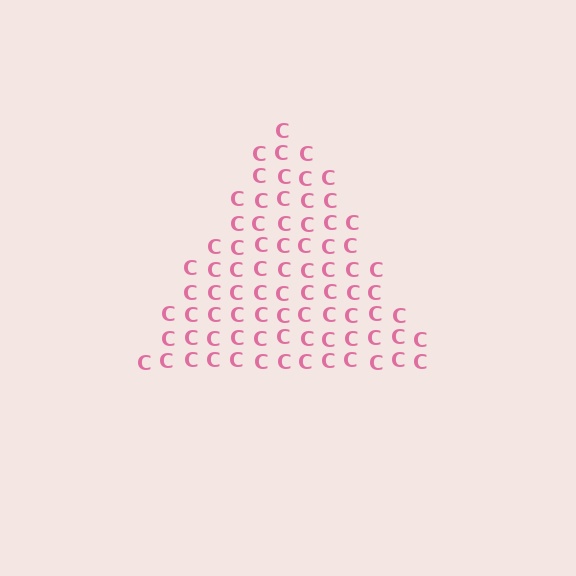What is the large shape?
The large shape is a triangle.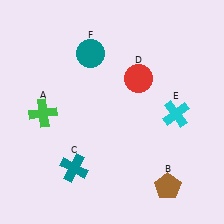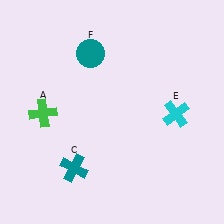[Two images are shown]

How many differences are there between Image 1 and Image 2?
There are 2 differences between the two images.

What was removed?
The brown pentagon (B), the red circle (D) were removed in Image 2.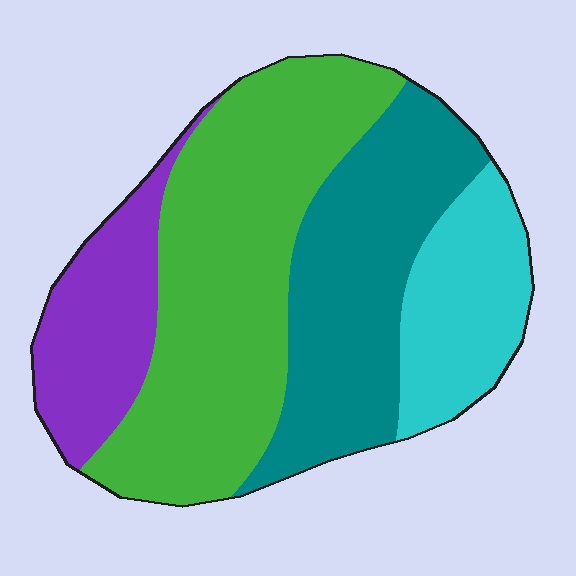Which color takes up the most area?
Green, at roughly 40%.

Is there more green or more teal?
Green.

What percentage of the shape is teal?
Teal takes up about one quarter (1/4) of the shape.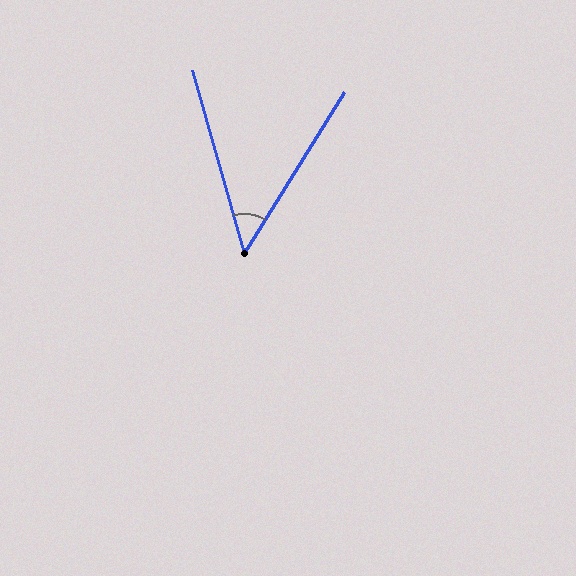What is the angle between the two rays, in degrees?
Approximately 48 degrees.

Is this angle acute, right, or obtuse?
It is acute.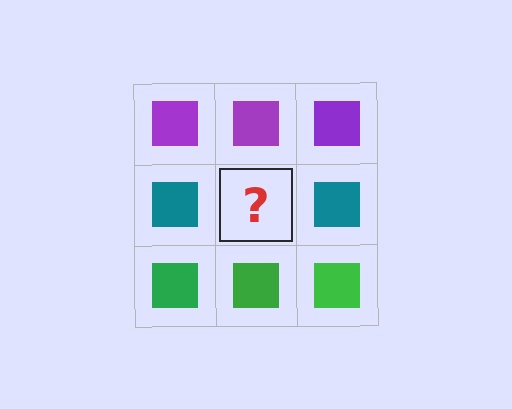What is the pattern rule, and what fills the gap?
The rule is that each row has a consistent color. The gap should be filled with a teal square.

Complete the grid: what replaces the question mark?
The question mark should be replaced with a teal square.